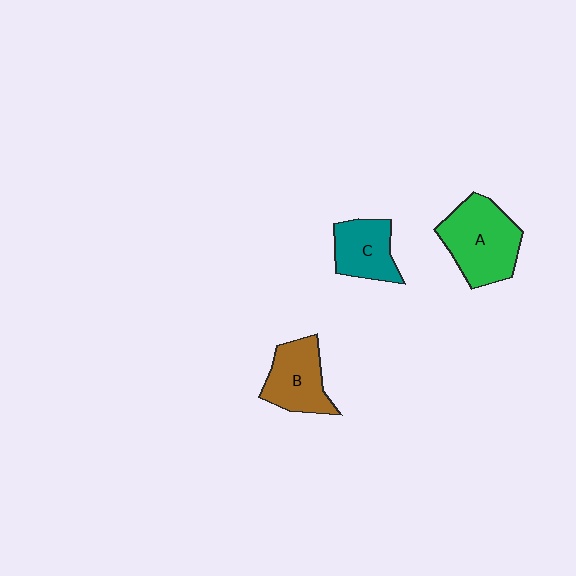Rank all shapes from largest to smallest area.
From largest to smallest: A (green), B (brown), C (teal).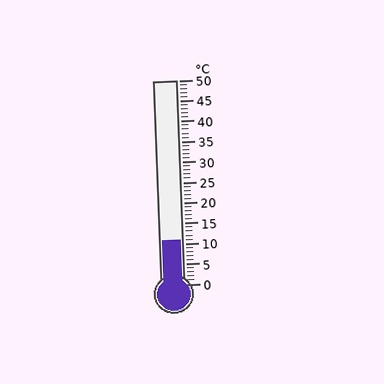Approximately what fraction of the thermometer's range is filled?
The thermometer is filled to approximately 20% of its range.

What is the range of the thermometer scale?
The thermometer scale ranges from 0°C to 50°C.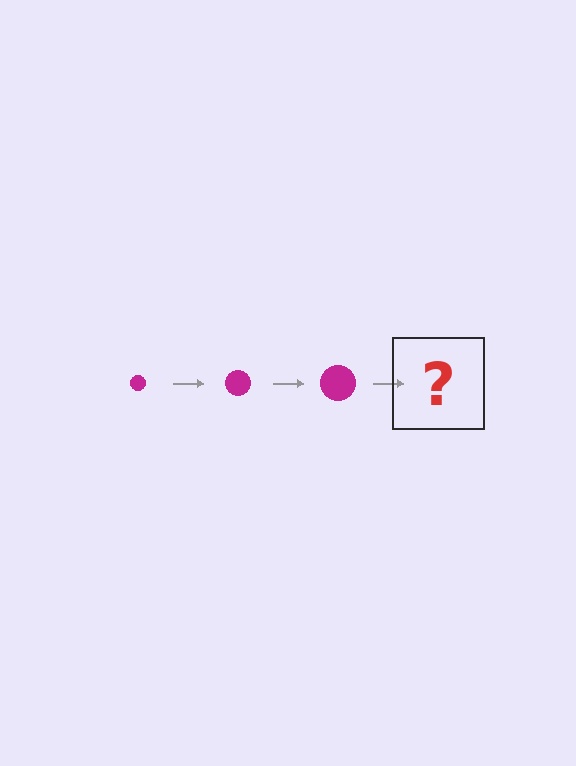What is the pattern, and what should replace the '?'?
The pattern is that the circle gets progressively larger each step. The '?' should be a magenta circle, larger than the previous one.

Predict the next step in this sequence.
The next step is a magenta circle, larger than the previous one.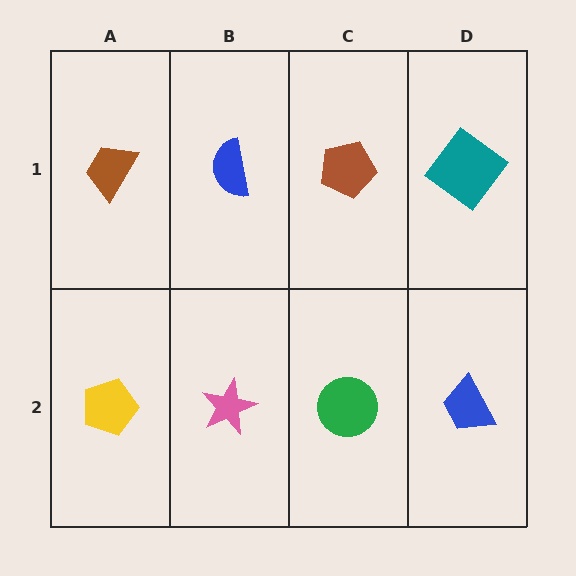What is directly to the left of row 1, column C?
A blue semicircle.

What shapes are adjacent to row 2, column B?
A blue semicircle (row 1, column B), a yellow pentagon (row 2, column A), a green circle (row 2, column C).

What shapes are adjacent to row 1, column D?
A blue trapezoid (row 2, column D), a brown pentagon (row 1, column C).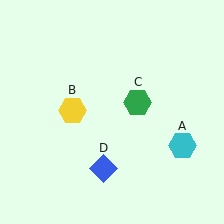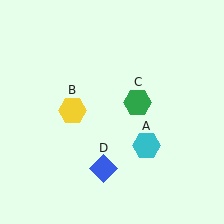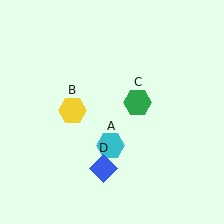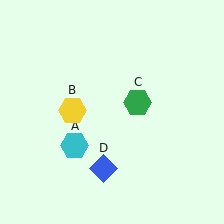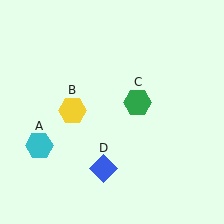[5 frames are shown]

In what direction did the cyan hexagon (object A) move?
The cyan hexagon (object A) moved left.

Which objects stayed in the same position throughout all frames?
Yellow hexagon (object B) and green hexagon (object C) and blue diamond (object D) remained stationary.